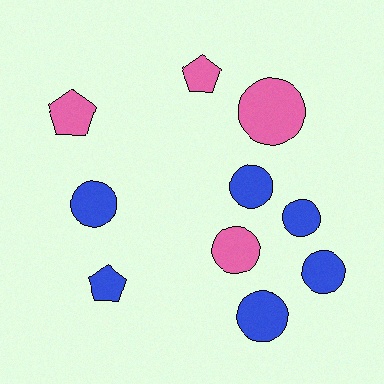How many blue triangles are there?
There are no blue triangles.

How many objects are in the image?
There are 10 objects.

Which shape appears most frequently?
Circle, with 7 objects.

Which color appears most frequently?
Blue, with 6 objects.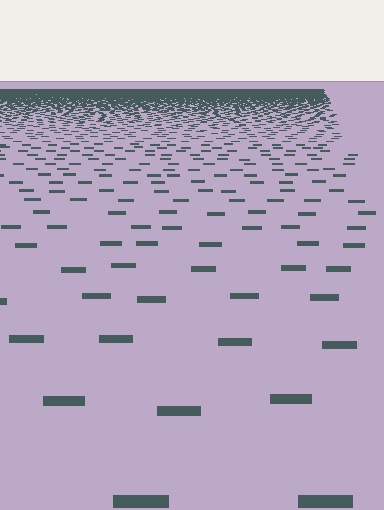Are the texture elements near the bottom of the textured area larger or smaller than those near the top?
Larger. Near the bottom, elements are closer to the viewer and appear at a bigger on-screen size.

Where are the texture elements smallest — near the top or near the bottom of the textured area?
Near the top.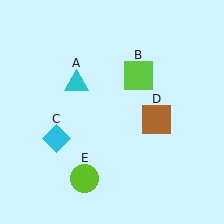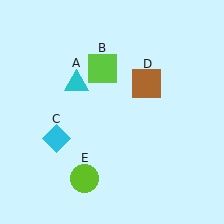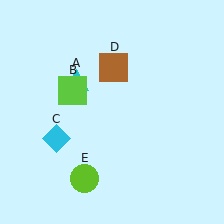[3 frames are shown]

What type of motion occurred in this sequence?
The lime square (object B), brown square (object D) rotated counterclockwise around the center of the scene.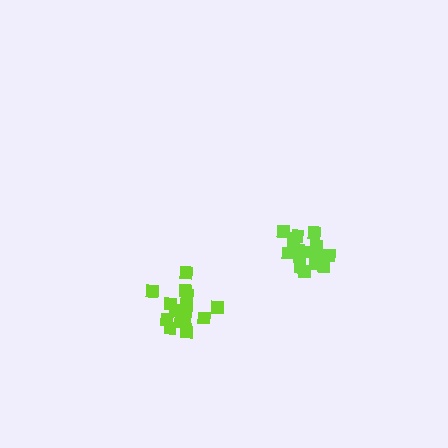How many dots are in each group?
Group 1: 17 dots, Group 2: 15 dots (32 total).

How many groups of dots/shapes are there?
There are 2 groups.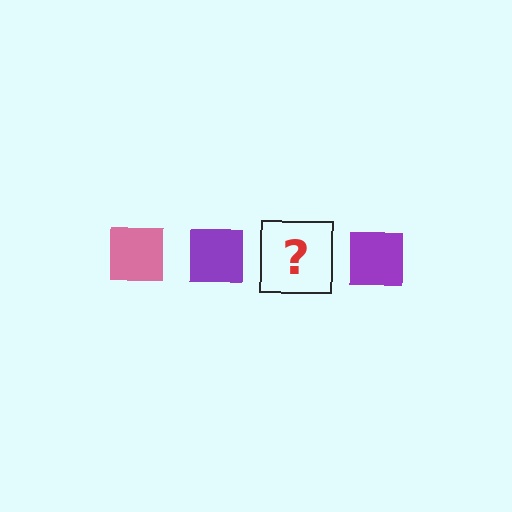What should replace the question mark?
The question mark should be replaced with a pink square.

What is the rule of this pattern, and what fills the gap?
The rule is that the pattern cycles through pink, purple squares. The gap should be filled with a pink square.